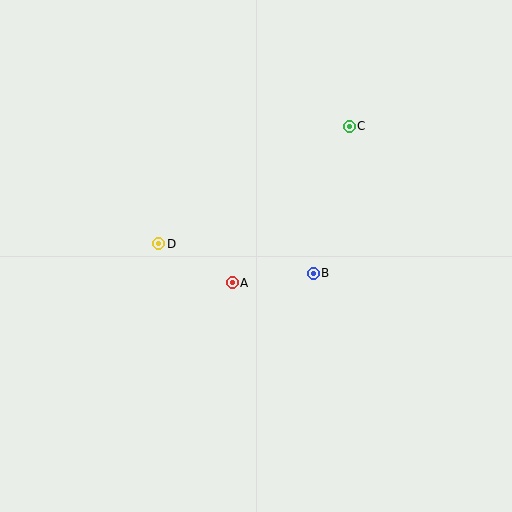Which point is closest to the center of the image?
Point A at (232, 283) is closest to the center.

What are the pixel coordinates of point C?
Point C is at (349, 126).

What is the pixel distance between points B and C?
The distance between B and C is 151 pixels.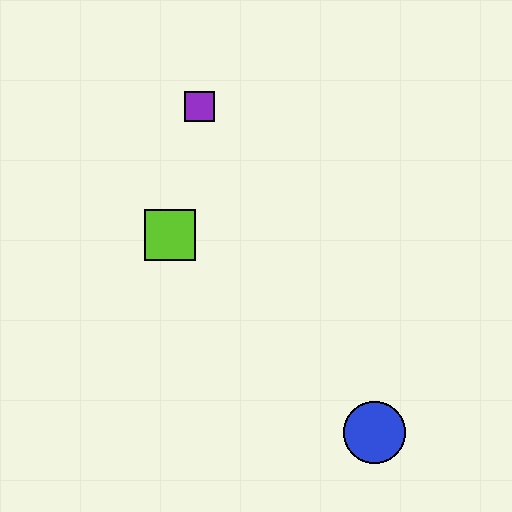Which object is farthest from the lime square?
The blue circle is farthest from the lime square.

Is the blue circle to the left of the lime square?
No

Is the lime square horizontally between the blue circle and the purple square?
No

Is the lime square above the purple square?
No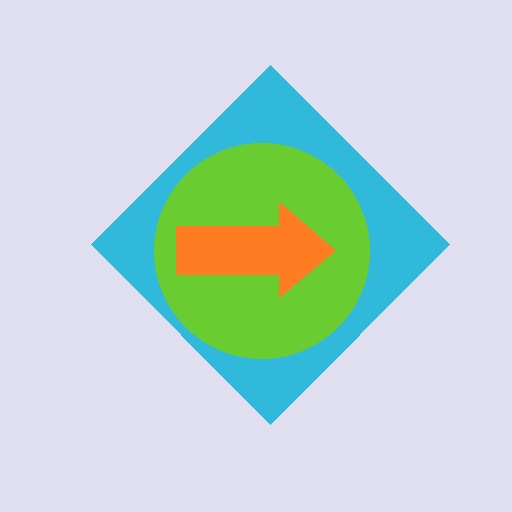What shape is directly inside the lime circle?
The orange arrow.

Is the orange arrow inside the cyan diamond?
Yes.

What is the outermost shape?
The cyan diamond.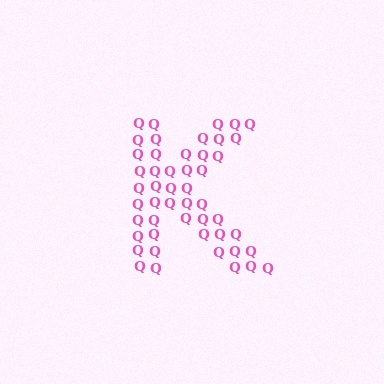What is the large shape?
The large shape is the letter K.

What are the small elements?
The small elements are letter Q's.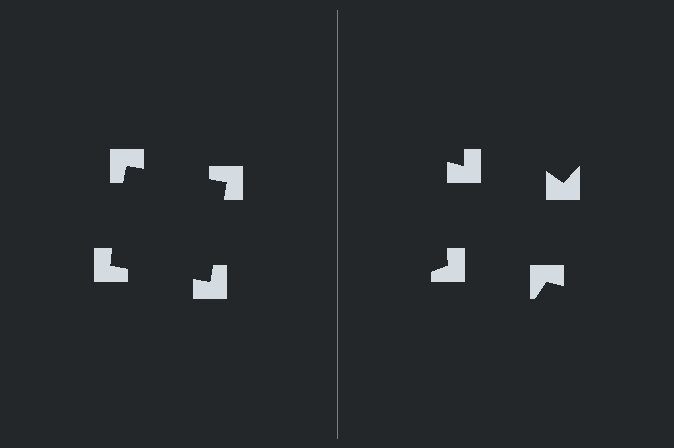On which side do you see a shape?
An illusory square appears on the left side. On the right side the wedge cuts are rotated, so no coherent shape forms.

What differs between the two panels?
The notched squares are positioned identically on both sides; only the wedge orientations differ. On the left they align to a square; on the right they are misaligned.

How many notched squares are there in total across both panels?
8 — 4 on each side.